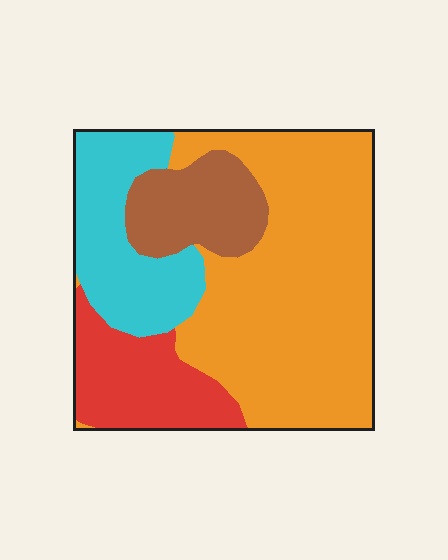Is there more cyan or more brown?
Cyan.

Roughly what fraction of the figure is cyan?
Cyan covers about 20% of the figure.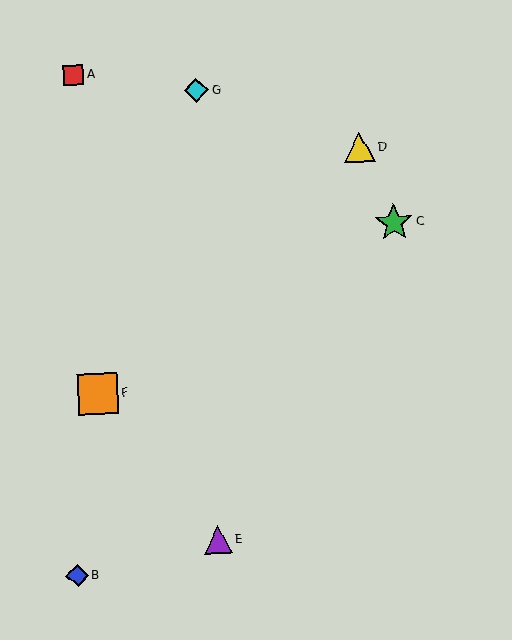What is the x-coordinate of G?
Object G is at x≈196.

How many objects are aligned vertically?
2 objects (E, G) are aligned vertically.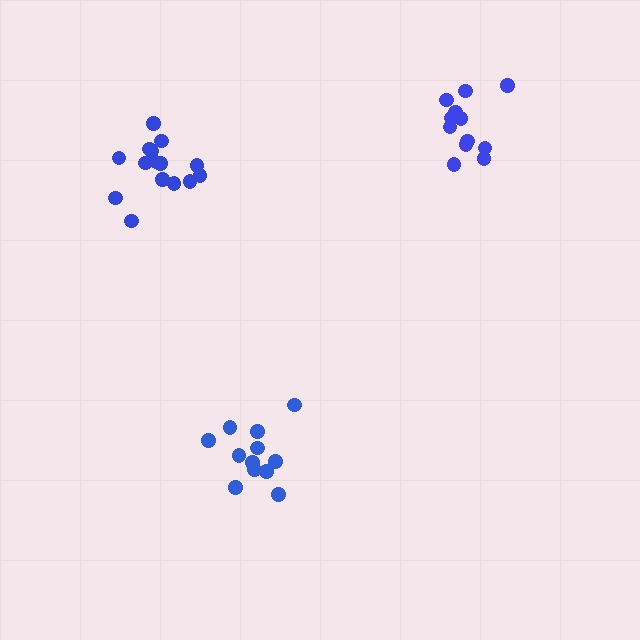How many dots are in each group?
Group 1: 12 dots, Group 2: 15 dots, Group 3: 12 dots (39 total).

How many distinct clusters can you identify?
There are 3 distinct clusters.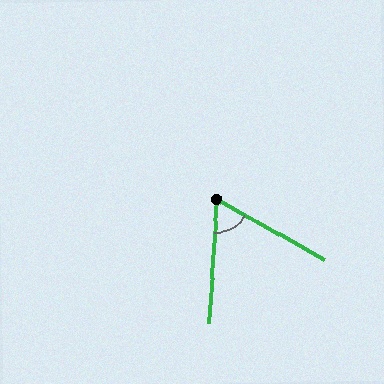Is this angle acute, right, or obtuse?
It is acute.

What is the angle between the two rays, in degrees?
Approximately 65 degrees.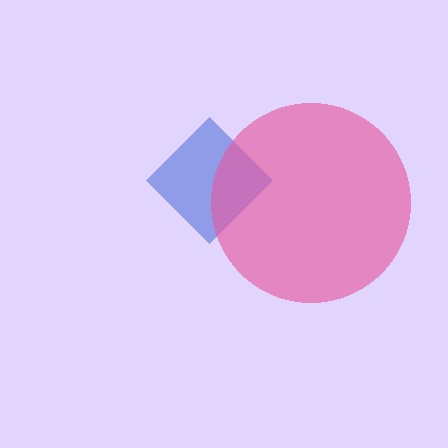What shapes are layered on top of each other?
The layered shapes are: a blue diamond, a pink circle.